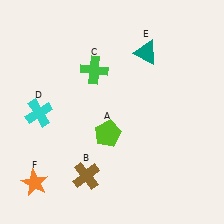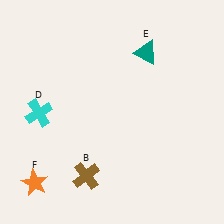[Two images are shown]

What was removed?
The green cross (C), the lime pentagon (A) were removed in Image 2.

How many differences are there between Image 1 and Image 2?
There are 2 differences between the two images.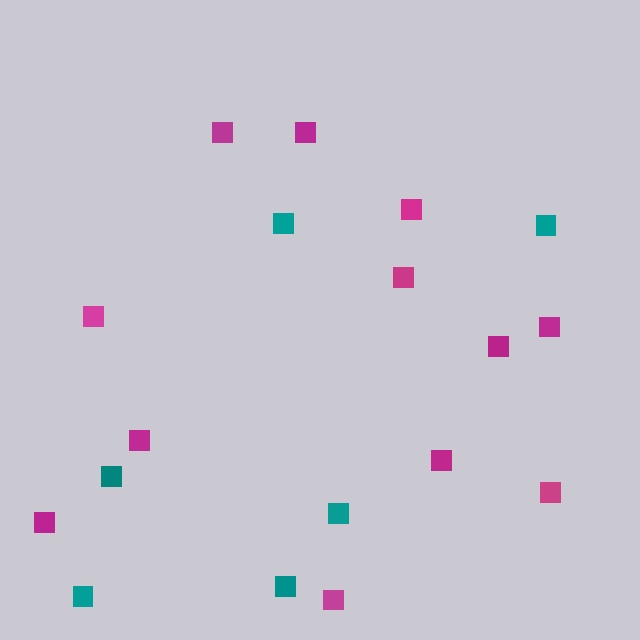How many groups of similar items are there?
There are 2 groups: one group of magenta squares (12) and one group of teal squares (6).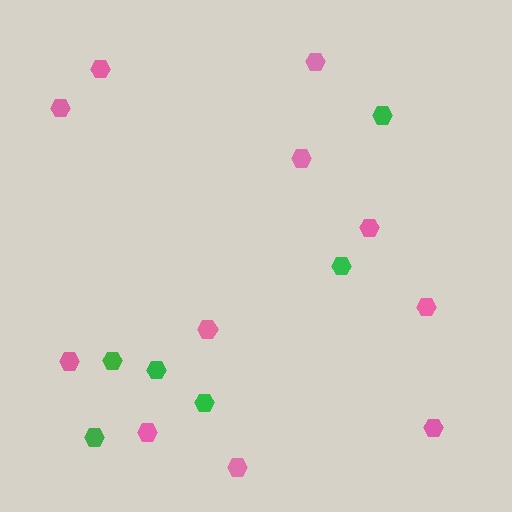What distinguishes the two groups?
There are 2 groups: one group of pink hexagons (11) and one group of green hexagons (6).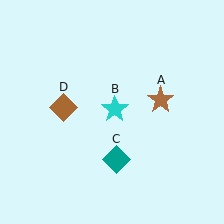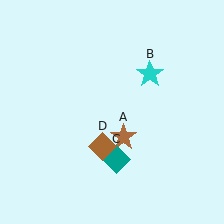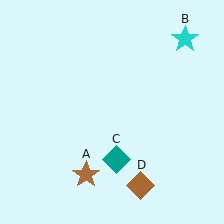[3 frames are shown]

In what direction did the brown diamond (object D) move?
The brown diamond (object D) moved down and to the right.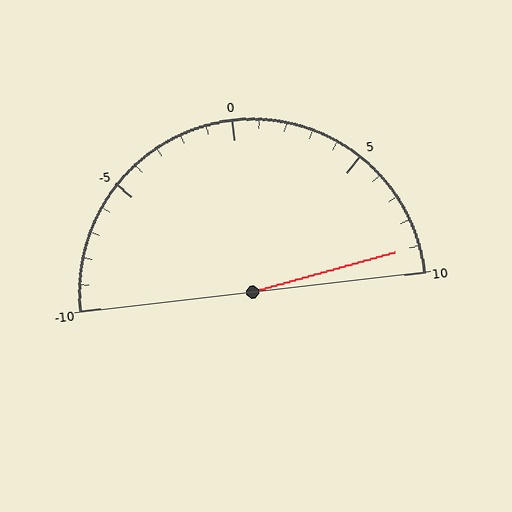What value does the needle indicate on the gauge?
The needle indicates approximately 9.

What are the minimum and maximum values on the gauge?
The gauge ranges from -10 to 10.